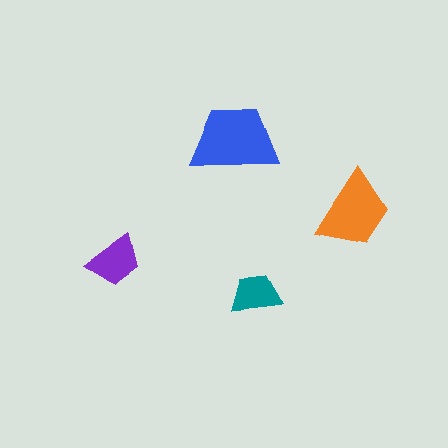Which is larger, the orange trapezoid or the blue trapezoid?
The blue one.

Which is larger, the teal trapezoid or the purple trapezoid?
The purple one.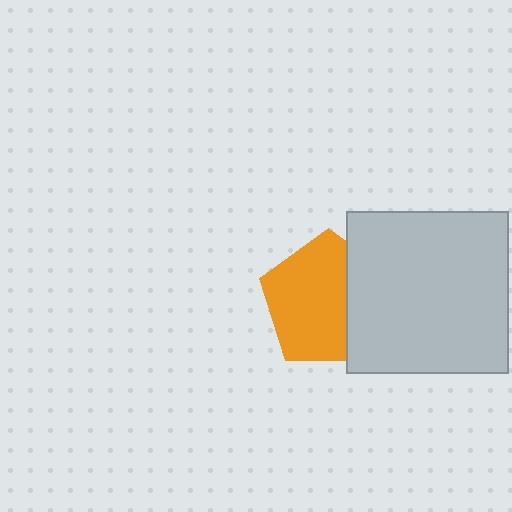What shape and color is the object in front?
The object in front is a light gray square.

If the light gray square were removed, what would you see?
You would see the complete orange pentagon.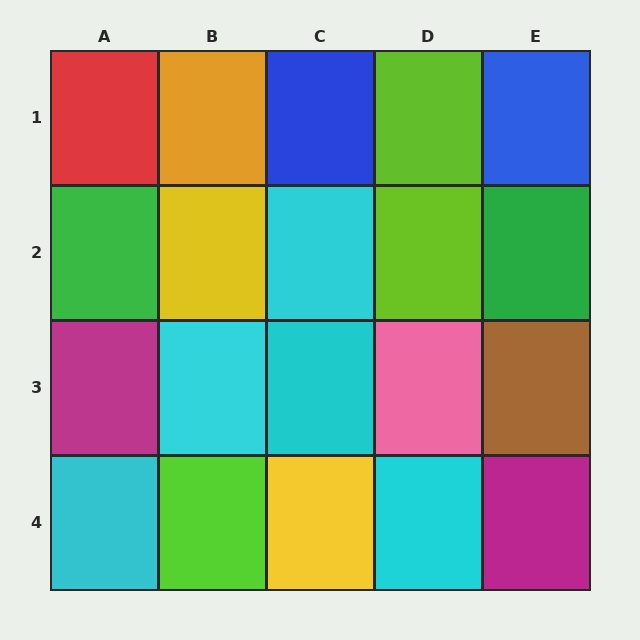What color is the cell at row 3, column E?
Brown.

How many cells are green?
2 cells are green.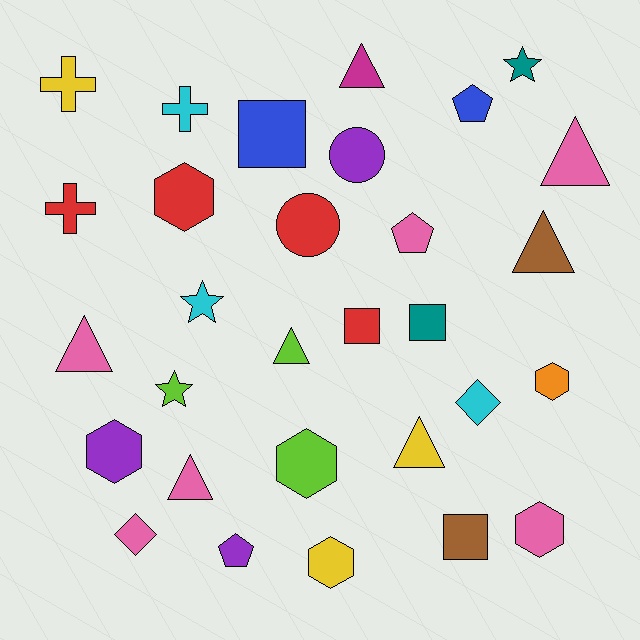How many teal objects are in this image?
There are 2 teal objects.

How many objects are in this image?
There are 30 objects.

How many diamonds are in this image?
There are 2 diamonds.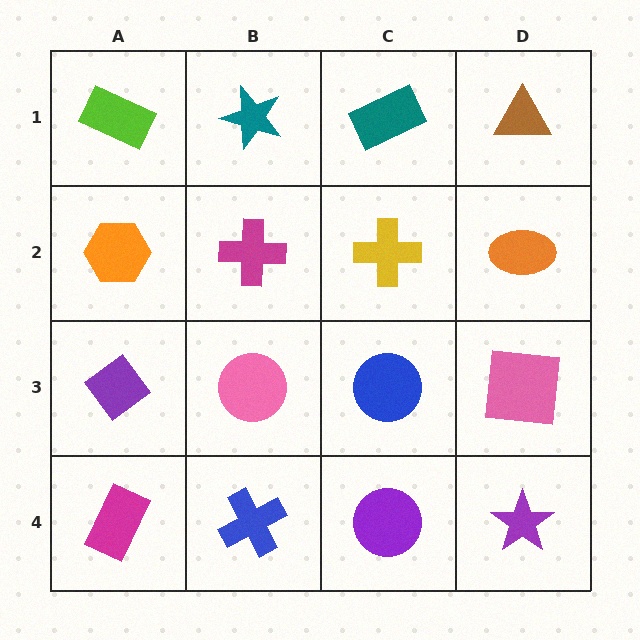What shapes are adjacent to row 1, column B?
A magenta cross (row 2, column B), a lime rectangle (row 1, column A), a teal rectangle (row 1, column C).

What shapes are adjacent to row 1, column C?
A yellow cross (row 2, column C), a teal star (row 1, column B), a brown triangle (row 1, column D).